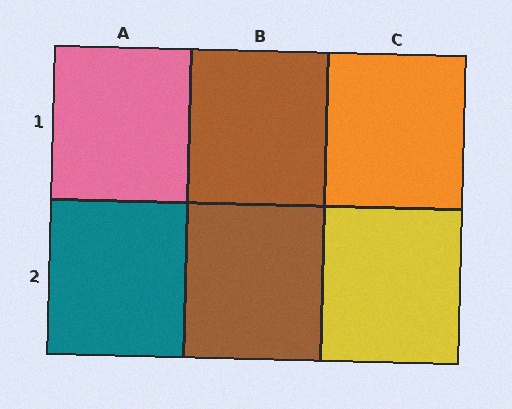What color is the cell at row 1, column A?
Pink.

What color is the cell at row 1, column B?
Brown.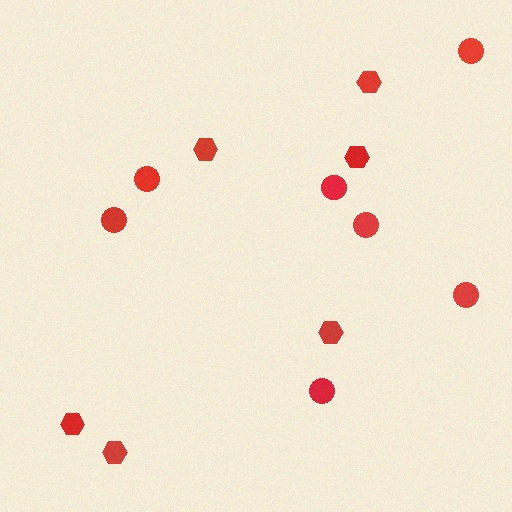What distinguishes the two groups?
There are 2 groups: one group of hexagons (6) and one group of circles (7).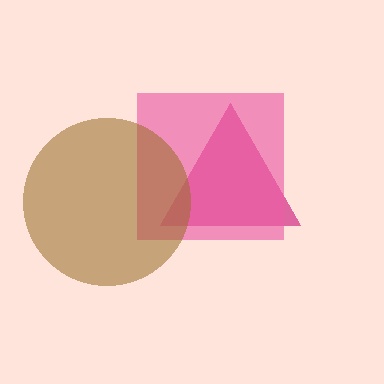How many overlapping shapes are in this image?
There are 3 overlapping shapes in the image.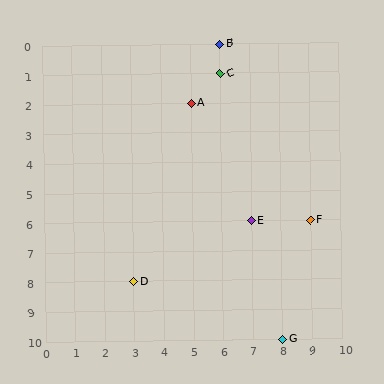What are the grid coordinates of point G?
Point G is at grid coordinates (8, 10).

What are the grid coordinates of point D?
Point D is at grid coordinates (3, 8).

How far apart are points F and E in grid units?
Points F and E are 2 columns apart.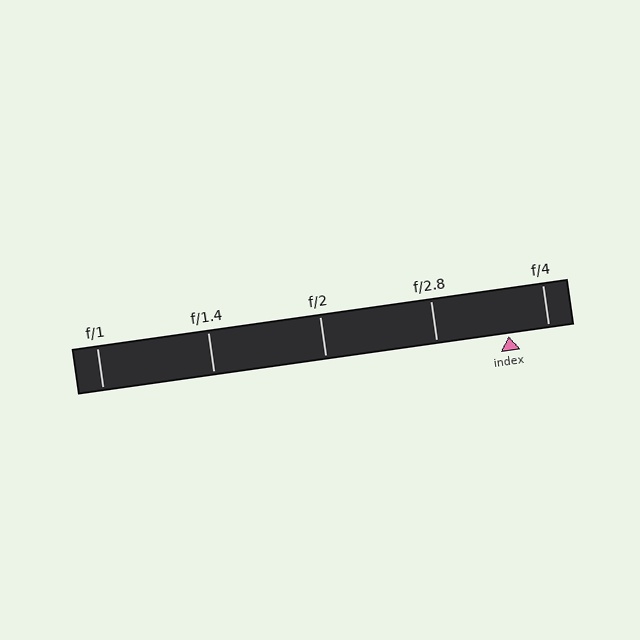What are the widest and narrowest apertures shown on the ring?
The widest aperture shown is f/1 and the narrowest is f/4.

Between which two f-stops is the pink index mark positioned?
The index mark is between f/2.8 and f/4.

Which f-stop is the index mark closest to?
The index mark is closest to f/4.